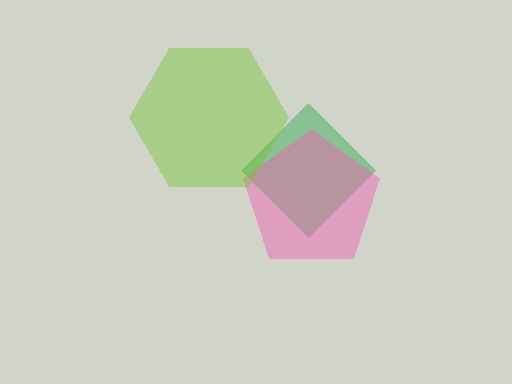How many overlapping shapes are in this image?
There are 3 overlapping shapes in the image.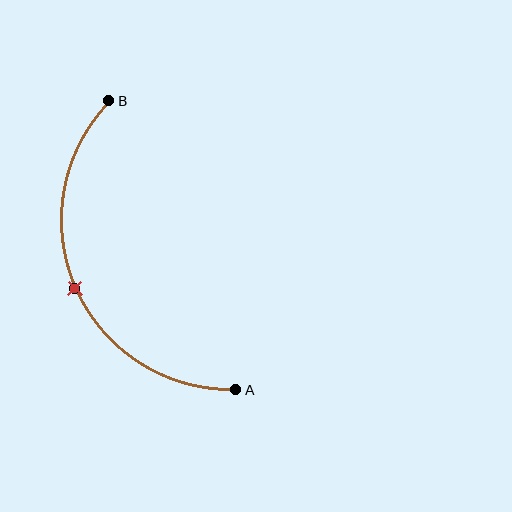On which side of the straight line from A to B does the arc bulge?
The arc bulges to the left of the straight line connecting A and B.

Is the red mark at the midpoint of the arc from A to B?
Yes. The red mark lies on the arc at equal arc-length from both A and B — it is the arc midpoint.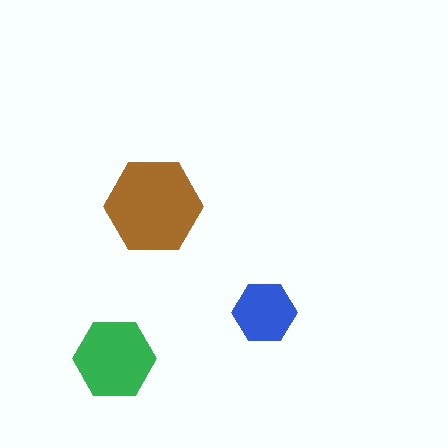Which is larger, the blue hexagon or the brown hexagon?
The brown one.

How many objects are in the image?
There are 3 objects in the image.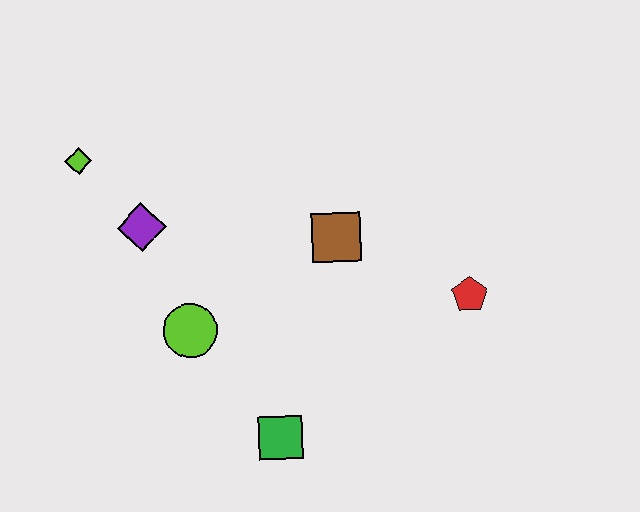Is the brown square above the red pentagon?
Yes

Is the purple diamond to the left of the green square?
Yes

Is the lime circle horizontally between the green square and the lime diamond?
Yes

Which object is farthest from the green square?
The lime diamond is farthest from the green square.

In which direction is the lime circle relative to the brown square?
The lime circle is to the left of the brown square.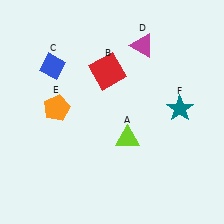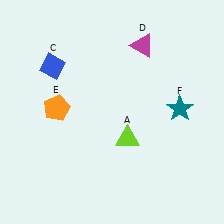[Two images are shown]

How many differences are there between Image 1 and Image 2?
There is 1 difference between the two images.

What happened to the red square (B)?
The red square (B) was removed in Image 2. It was in the top-left area of Image 1.